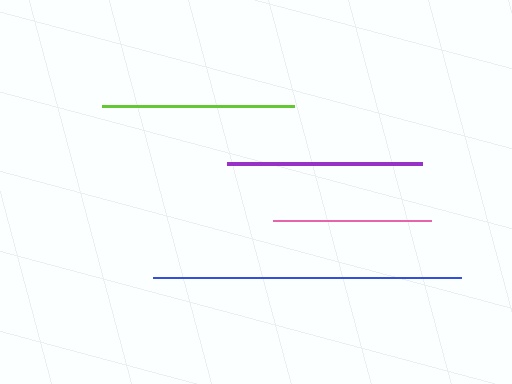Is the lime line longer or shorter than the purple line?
The purple line is longer than the lime line.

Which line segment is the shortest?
The pink line is the shortest at approximately 157 pixels.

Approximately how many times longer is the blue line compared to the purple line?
The blue line is approximately 1.6 times the length of the purple line.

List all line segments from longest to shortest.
From longest to shortest: blue, purple, lime, pink.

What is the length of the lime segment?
The lime segment is approximately 192 pixels long.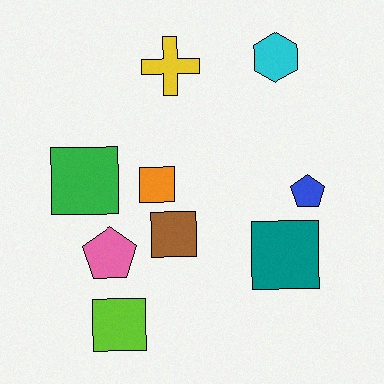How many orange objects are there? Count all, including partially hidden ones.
There is 1 orange object.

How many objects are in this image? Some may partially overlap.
There are 9 objects.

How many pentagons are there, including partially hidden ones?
There are 2 pentagons.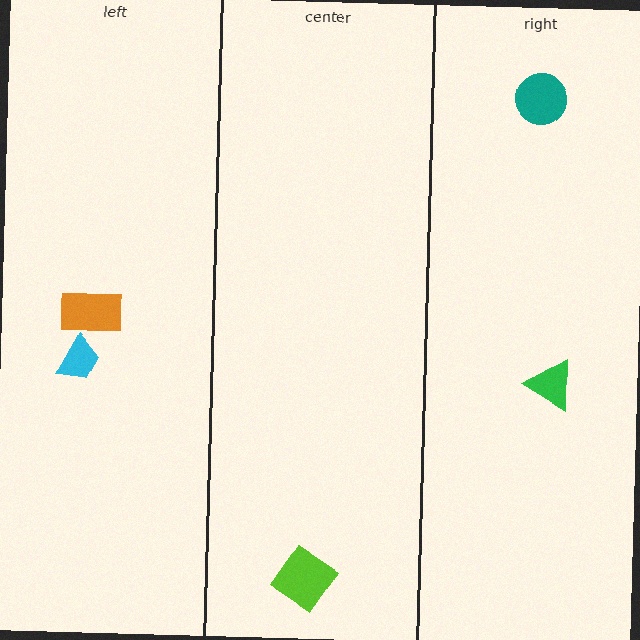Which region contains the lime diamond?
The center region.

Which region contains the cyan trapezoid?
The left region.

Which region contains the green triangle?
The right region.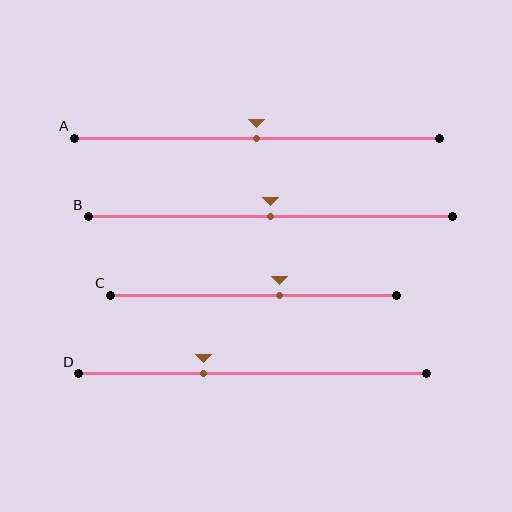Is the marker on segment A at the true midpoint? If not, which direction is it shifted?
Yes, the marker on segment A is at the true midpoint.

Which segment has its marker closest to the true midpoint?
Segment A has its marker closest to the true midpoint.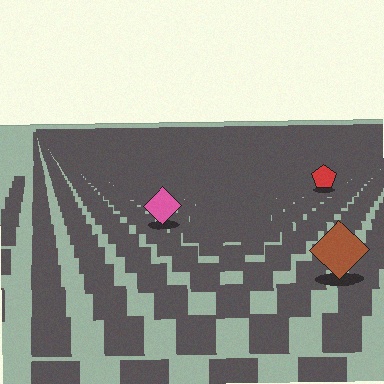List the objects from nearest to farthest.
From nearest to farthest: the brown diamond, the pink diamond, the red pentagon.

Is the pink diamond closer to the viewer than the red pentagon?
Yes. The pink diamond is closer — you can tell from the texture gradient: the ground texture is coarser near it.